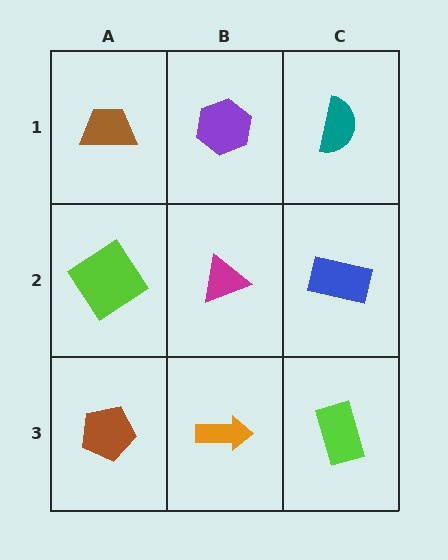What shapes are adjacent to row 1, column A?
A lime diamond (row 2, column A), a purple hexagon (row 1, column B).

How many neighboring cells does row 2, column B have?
4.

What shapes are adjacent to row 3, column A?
A lime diamond (row 2, column A), an orange arrow (row 3, column B).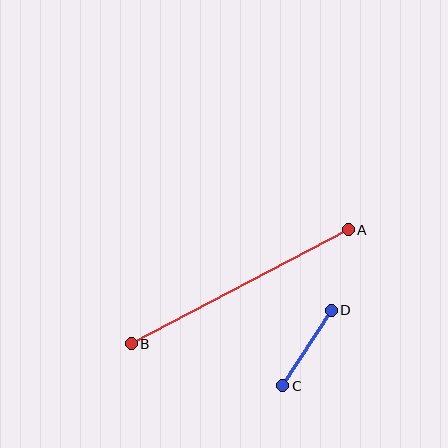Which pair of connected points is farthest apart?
Points A and B are farthest apart.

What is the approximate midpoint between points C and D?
The midpoint is at approximately (307, 348) pixels.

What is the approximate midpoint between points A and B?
The midpoint is at approximately (240, 287) pixels.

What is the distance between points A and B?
The distance is approximately 245 pixels.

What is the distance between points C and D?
The distance is approximately 90 pixels.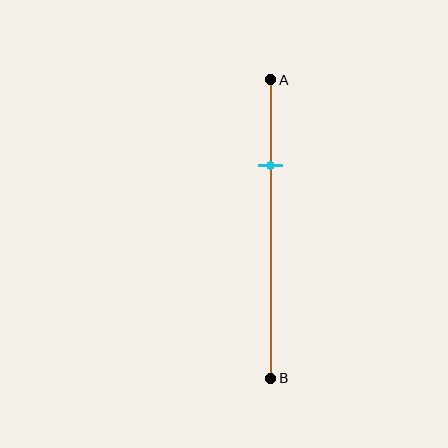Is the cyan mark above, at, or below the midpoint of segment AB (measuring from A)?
The cyan mark is above the midpoint of segment AB.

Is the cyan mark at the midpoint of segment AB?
No, the mark is at about 30% from A, not at the 50% midpoint.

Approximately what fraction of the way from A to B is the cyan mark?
The cyan mark is approximately 30% of the way from A to B.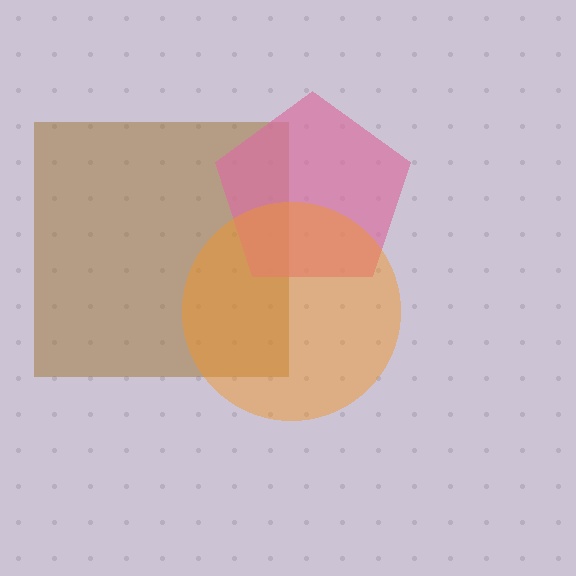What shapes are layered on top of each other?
The layered shapes are: a brown square, a pink pentagon, an orange circle.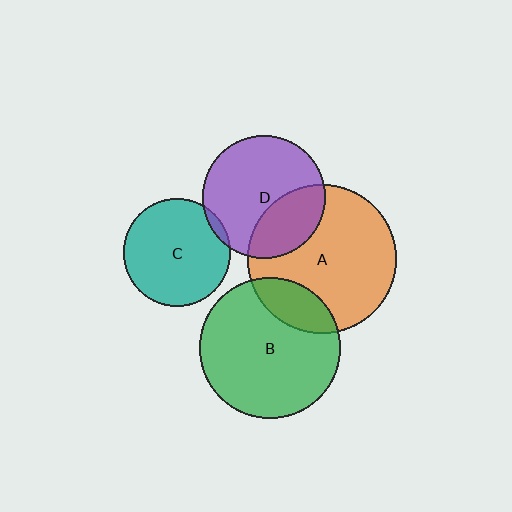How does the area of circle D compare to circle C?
Approximately 1.3 times.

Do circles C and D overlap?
Yes.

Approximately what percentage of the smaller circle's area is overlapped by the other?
Approximately 5%.